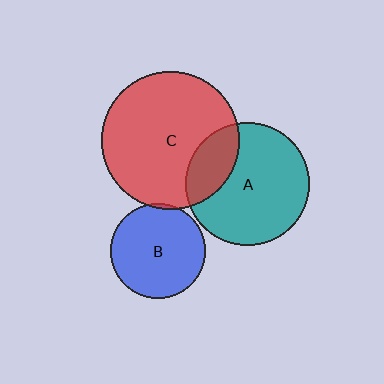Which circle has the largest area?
Circle C (red).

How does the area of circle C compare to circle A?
Approximately 1.2 times.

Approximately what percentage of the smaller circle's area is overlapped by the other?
Approximately 25%.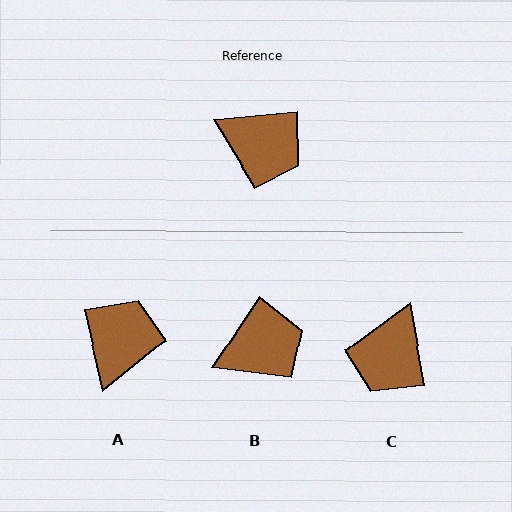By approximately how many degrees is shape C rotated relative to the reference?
Approximately 85 degrees clockwise.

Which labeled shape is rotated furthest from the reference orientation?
A, about 98 degrees away.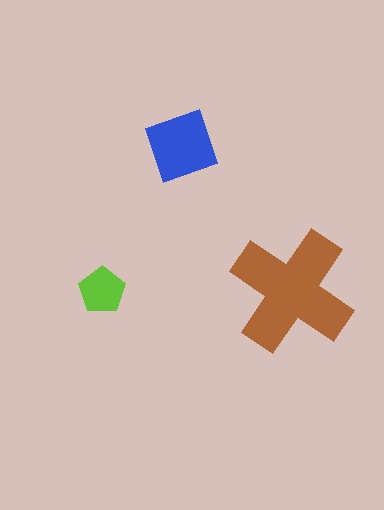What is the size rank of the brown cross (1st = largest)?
1st.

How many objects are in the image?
There are 3 objects in the image.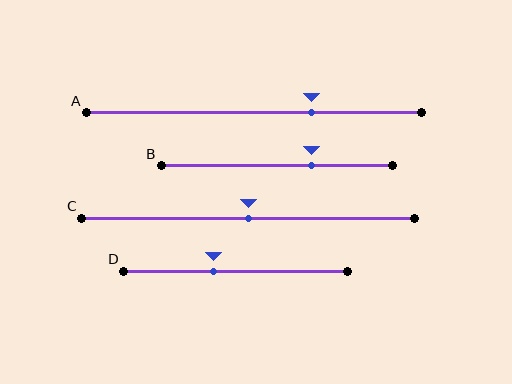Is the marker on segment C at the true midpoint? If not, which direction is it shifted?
Yes, the marker on segment C is at the true midpoint.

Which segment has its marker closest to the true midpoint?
Segment C has its marker closest to the true midpoint.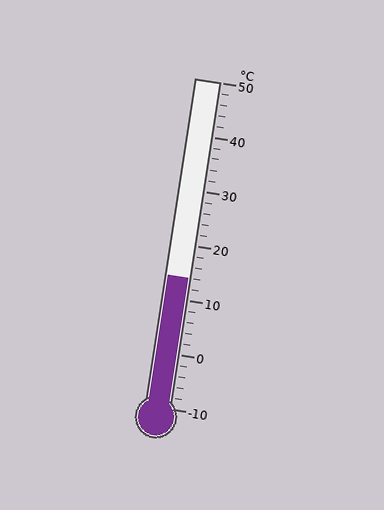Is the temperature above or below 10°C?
The temperature is above 10°C.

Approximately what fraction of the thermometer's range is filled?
The thermometer is filled to approximately 40% of its range.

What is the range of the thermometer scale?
The thermometer scale ranges from -10°C to 50°C.